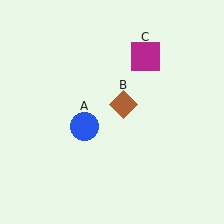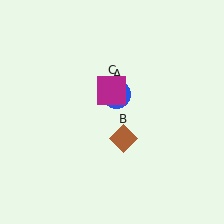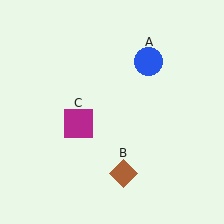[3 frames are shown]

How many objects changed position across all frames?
3 objects changed position: blue circle (object A), brown diamond (object B), magenta square (object C).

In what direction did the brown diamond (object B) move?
The brown diamond (object B) moved down.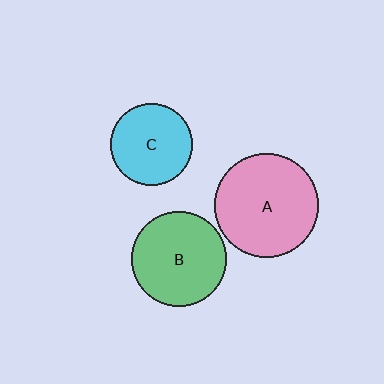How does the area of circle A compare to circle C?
Approximately 1.6 times.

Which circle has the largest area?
Circle A (pink).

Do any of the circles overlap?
No, none of the circles overlap.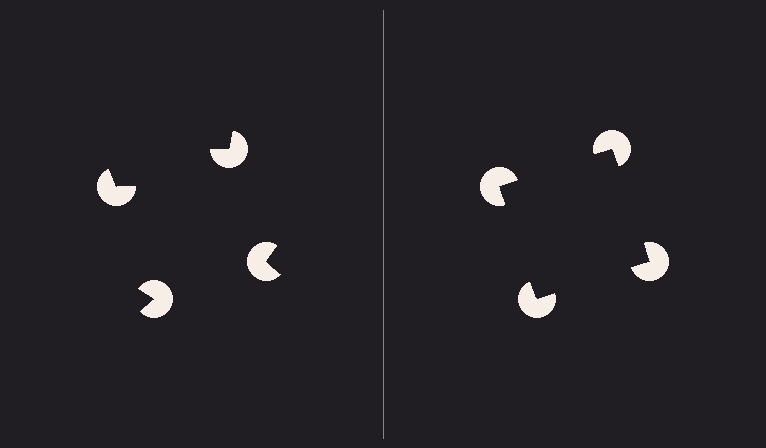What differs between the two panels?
The pac-man discs are positioned identically on both sides; only the wedge orientations differ. On the right they align to a square; on the left they are misaligned.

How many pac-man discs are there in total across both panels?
8 — 4 on each side.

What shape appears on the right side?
An illusory square.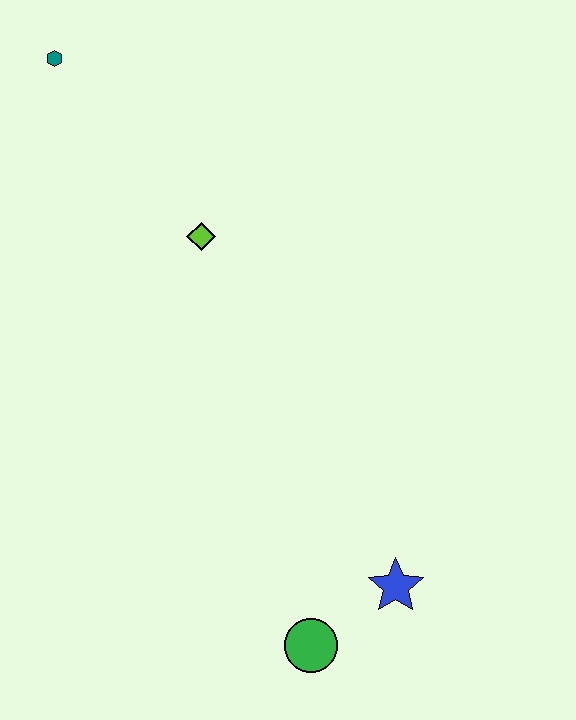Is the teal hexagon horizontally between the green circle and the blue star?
No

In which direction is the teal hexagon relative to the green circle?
The teal hexagon is above the green circle.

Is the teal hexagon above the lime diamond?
Yes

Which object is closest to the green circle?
The blue star is closest to the green circle.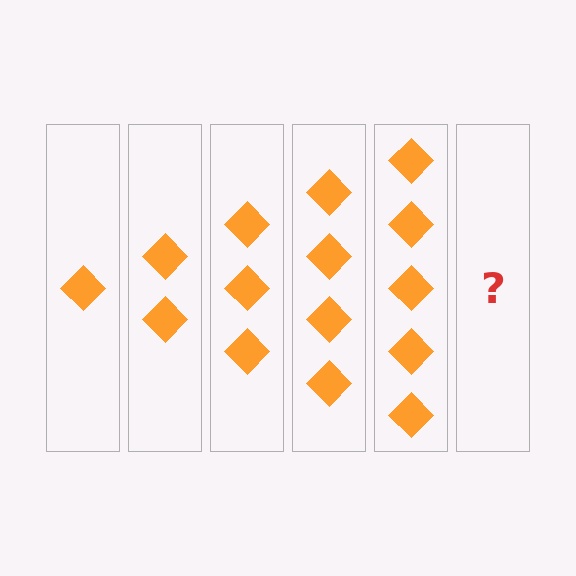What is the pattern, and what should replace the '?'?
The pattern is that each step adds one more diamond. The '?' should be 6 diamonds.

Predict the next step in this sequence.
The next step is 6 diamonds.